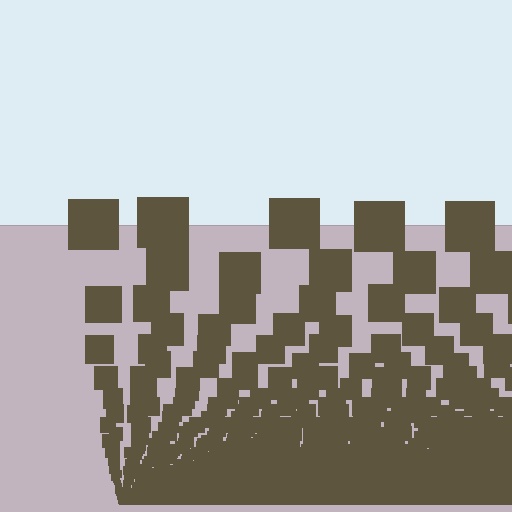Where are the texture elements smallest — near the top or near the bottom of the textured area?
Near the bottom.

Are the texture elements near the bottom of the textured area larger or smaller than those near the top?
Smaller. The gradient is inverted — elements near the bottom are smaller and denser.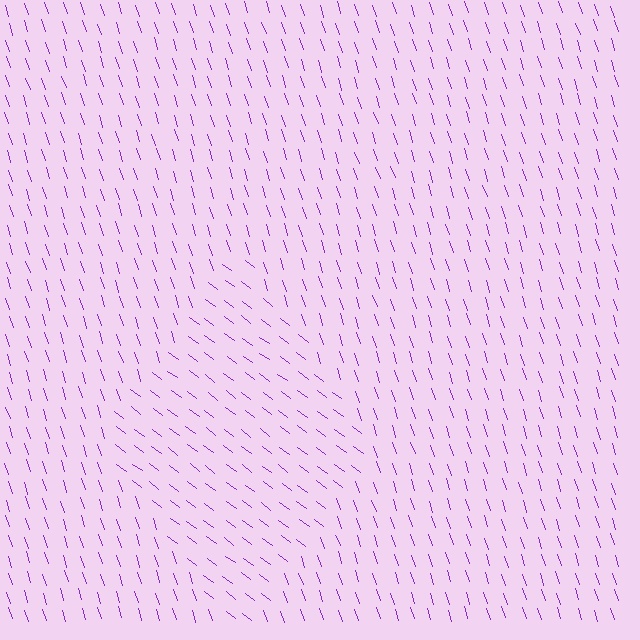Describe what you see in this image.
The image is filled with small purple line segments. A diamond region in the image has lines oriented differently from the surrounding lines, creating a visible texture boundary.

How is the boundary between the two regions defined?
The boundary is defined purely by a change in line orientation (approximately 35 degrees difference). All lines are the same color and thickness.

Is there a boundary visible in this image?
Yes, there is a texture boundary formed by a change in line orientation.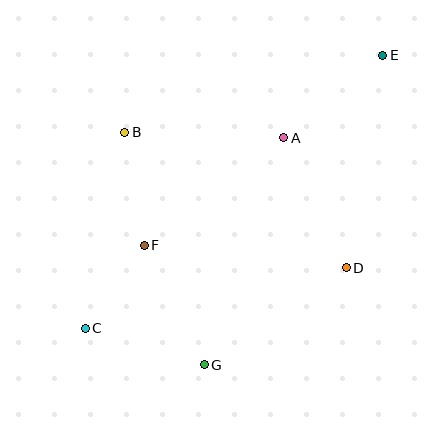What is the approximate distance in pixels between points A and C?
The distance between A and C is approximately 275 pixels.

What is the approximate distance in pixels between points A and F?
The distance between A and F is approximately 176 pixels.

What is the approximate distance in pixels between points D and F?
The distance between D and F is approximately 203 pixels.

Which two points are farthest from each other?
Points C and E are farthest from each other.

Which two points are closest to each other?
Points C and F are closest to each other.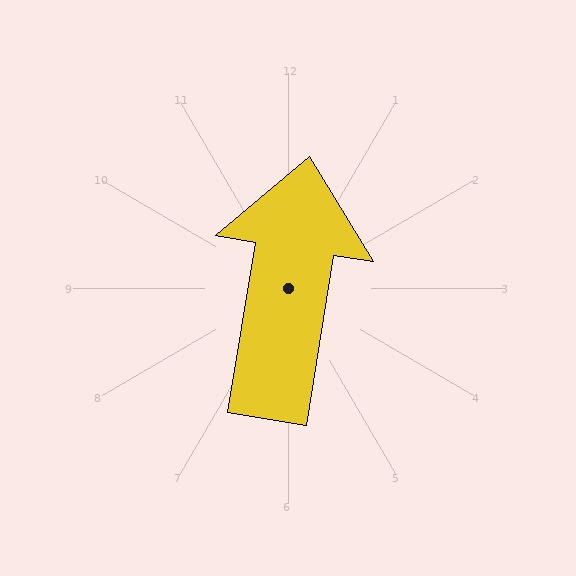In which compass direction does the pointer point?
North.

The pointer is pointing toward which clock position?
Roughly 12 o'clock.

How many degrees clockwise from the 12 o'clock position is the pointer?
Approximately 9 degrees.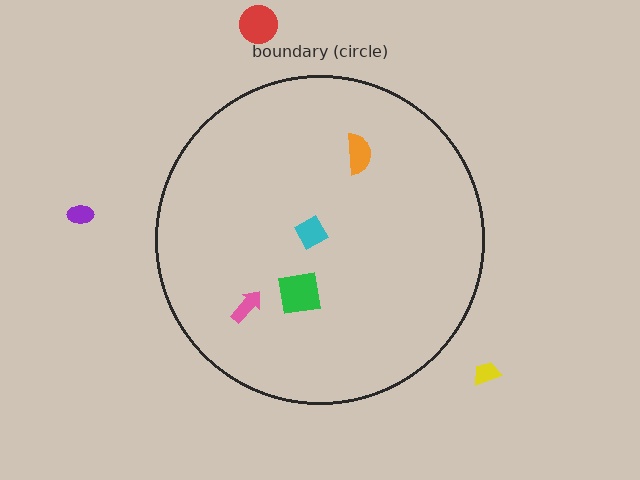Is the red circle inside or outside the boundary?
Outside.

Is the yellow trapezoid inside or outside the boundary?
Outside.